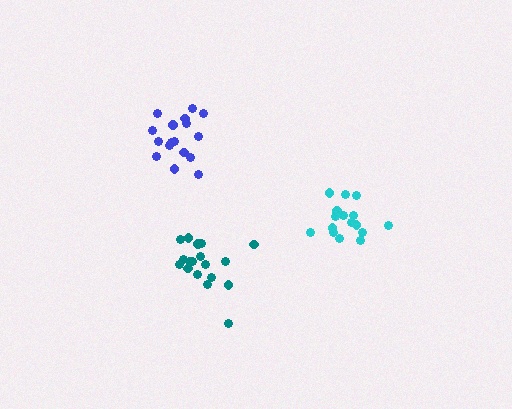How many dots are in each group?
Group 1: 17 dots, Group 2: 16 dots, Group 3: 18 dots (51 total).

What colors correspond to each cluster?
The clusters are colored: blue, cyan, teal.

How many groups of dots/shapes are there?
There are 3 groups.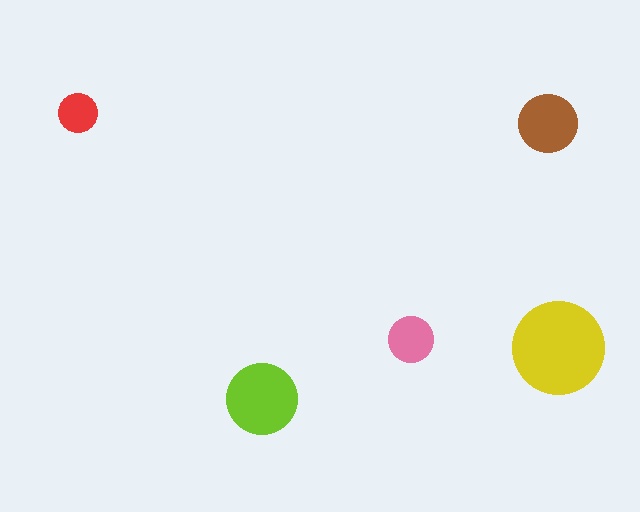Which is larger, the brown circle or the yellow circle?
The yellow one.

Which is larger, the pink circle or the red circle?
The pink one.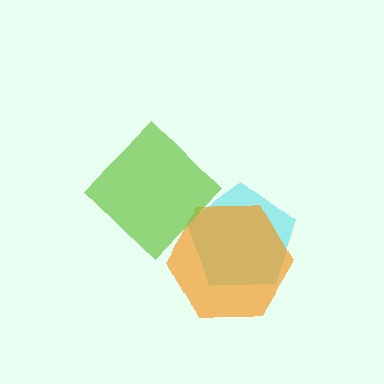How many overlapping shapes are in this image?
There are 3 overlapping shapes in the image.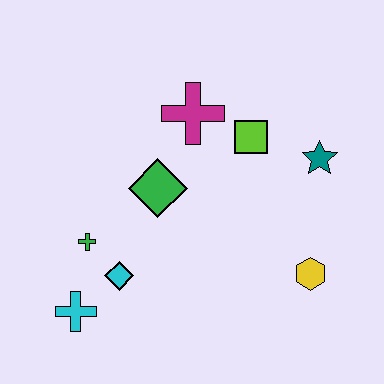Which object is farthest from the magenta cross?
The cyan cross is farthest from the magenta cross.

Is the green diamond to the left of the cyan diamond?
No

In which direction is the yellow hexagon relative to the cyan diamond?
The yellow hexagon is to the right of the cyan diamond.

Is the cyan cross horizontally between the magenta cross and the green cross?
No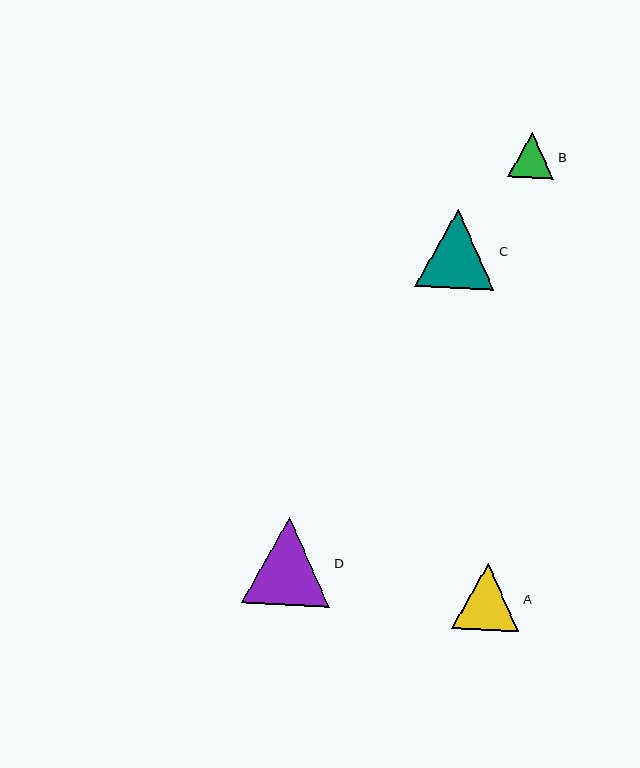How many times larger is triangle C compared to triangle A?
Triangle C is approximately 1.2 times the size of triangle A.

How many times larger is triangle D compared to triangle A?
Triangle D is approximately 1.3 times the size of triangle A.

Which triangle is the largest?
Triangle D is the largest with a size of approximately 88 pixels.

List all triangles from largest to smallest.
From largest to smallest: D, C, A, B.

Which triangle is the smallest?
Triangle B is the smallest with a size of approximately 46 pixels.